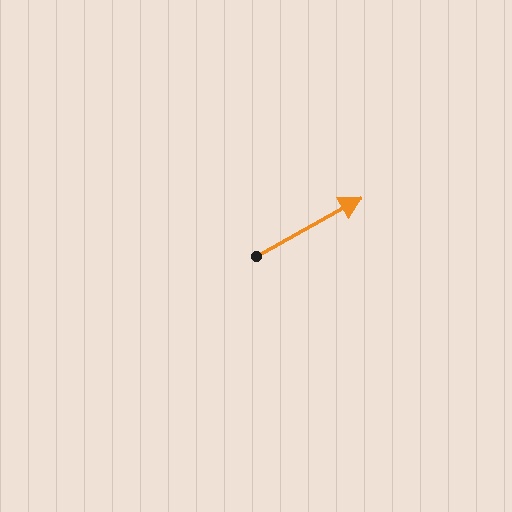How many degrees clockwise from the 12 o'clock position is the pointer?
Approximately 61 degrees.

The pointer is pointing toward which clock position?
Roughly 2 o'clock.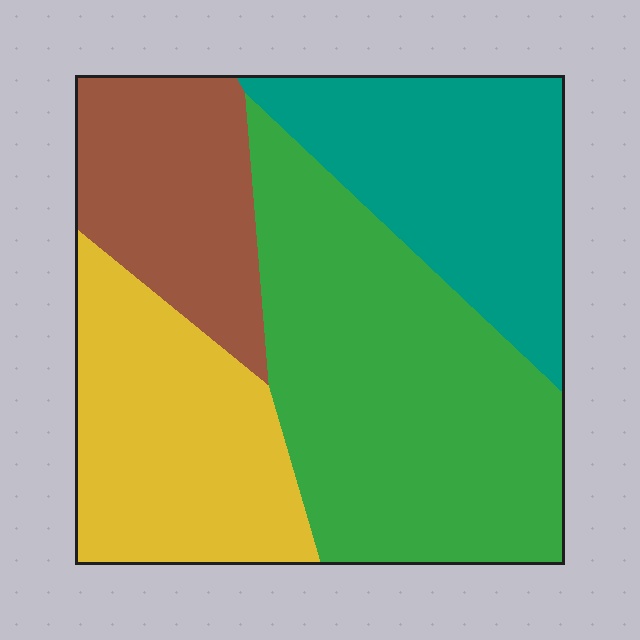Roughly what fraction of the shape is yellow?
Yellow covers around 25% of the shape.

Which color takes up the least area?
Brown, at roughly 15%.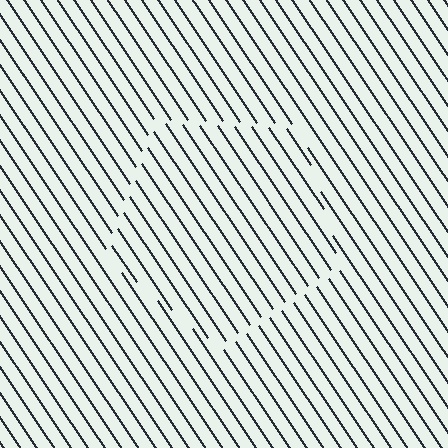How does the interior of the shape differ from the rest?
The interior of the shape contains the same grating, shifted by half a period — the contour is defined by the phase discontinuity where line-ends from the inner and outer gratings abut.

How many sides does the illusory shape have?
5 sides — the line-ends trace a pentagon.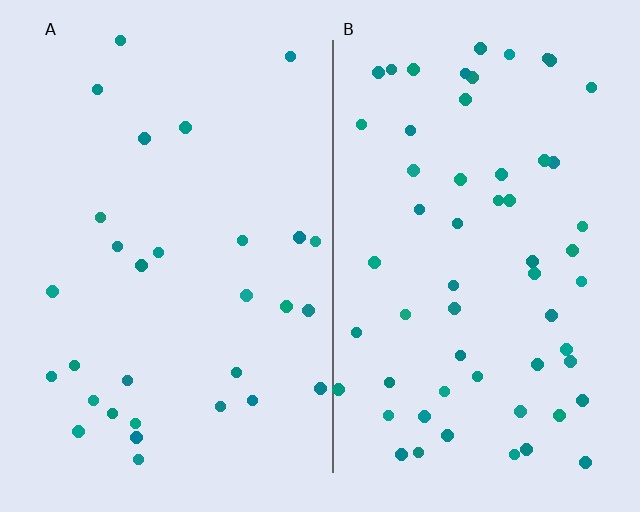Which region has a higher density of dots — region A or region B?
B (the right).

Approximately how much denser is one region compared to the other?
Approximately 2.0× — region B over region A.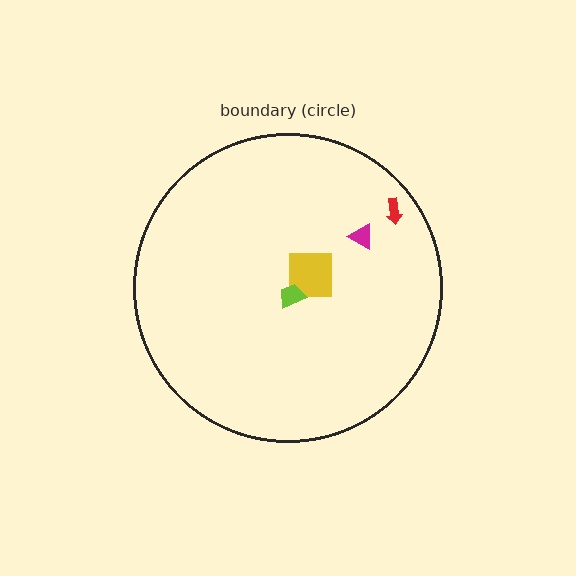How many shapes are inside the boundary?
4 inside, 0 outside.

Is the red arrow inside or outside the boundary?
Inside.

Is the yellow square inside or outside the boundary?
Inside.